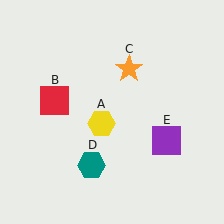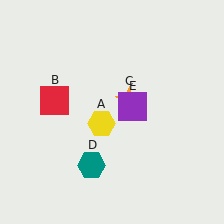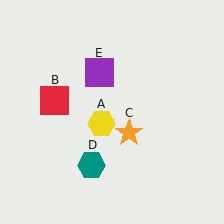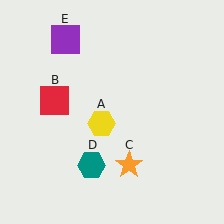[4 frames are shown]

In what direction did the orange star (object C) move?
The orange star (object C) moved down.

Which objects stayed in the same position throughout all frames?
Yellow hexagon (object A) and red square (object B) and teal hexagon (object D) remained stationary.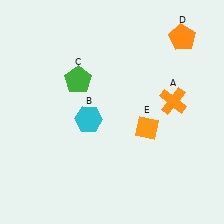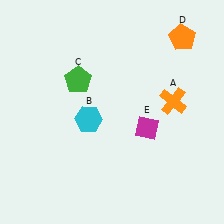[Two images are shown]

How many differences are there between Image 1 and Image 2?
There is 1 difference between the two images.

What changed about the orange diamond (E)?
In Image 1, E is orange. In Image 2, it changed to magenta.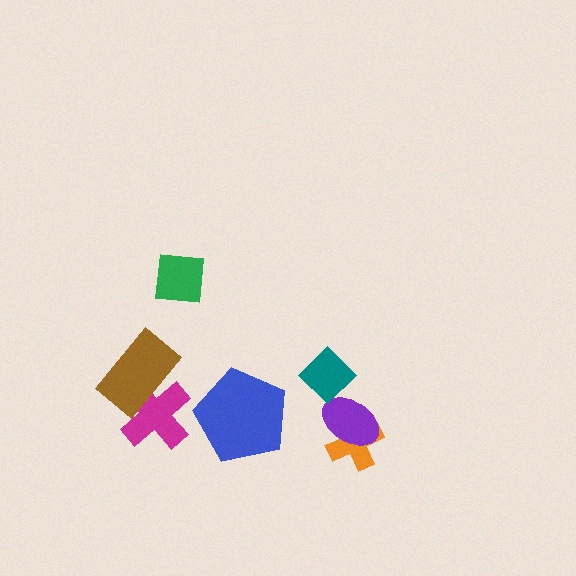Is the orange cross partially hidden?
Yes, it is partially covered by another shape.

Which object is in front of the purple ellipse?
The teal diamond is in front of the purple ellipse.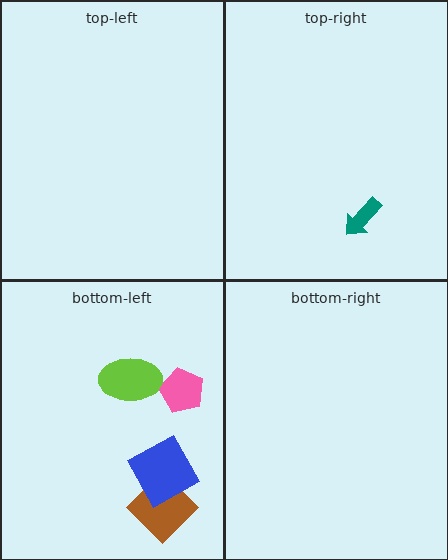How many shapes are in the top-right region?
1.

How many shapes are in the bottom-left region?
4.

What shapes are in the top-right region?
The teal arrow.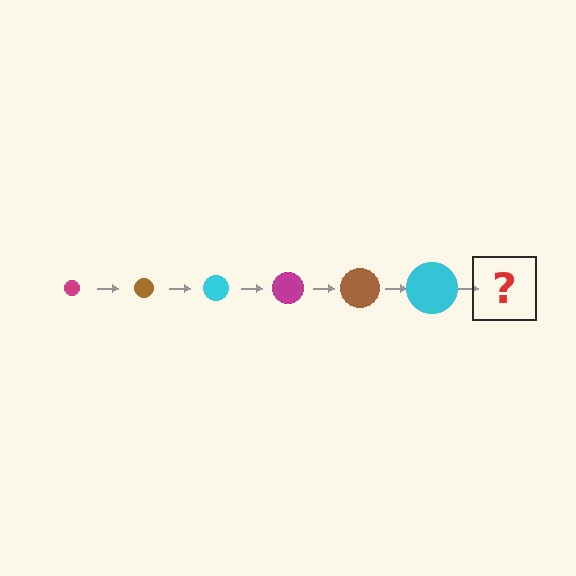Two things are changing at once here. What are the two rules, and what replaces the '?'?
The two rules are that the circle grows larger each step and the color cycles through magenta, brown, and cyan. The '?' should be a magenta circle, larger than the previous one.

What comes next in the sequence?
The next element should be a magenta circle, larger than the previous one.